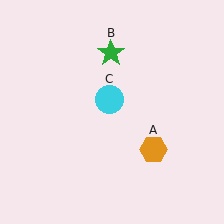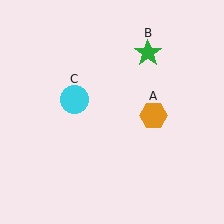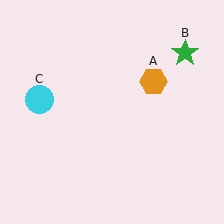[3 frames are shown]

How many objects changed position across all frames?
3 objects changed position: orange hexagon (object A), green star (object B), cyan circle (object C).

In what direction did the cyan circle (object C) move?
The cyan circle (object C) moved left.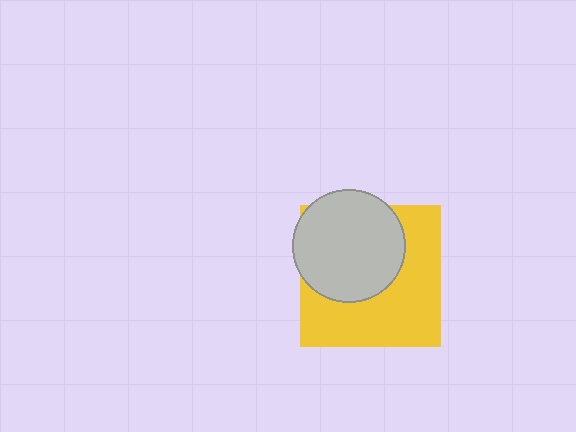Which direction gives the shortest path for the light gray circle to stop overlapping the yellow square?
Moving toward the upper-left gives the shortest separation.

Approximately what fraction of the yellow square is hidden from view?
Roughly 45% of the yellow square is hidden behind the light gray circle.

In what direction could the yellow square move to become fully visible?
The yellow square could move toward the lower-right. That would shift it out from behind the light gray circle entirely.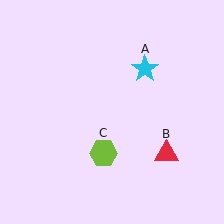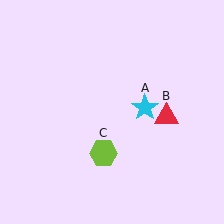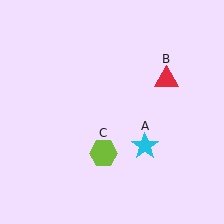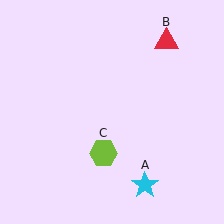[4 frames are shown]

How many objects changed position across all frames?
2 objects changed position: cyan star (object A), red triangle (object B).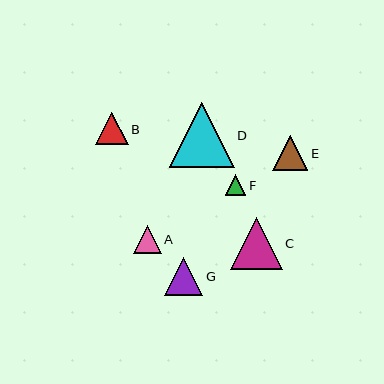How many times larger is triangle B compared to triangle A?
Triangle B is approximately 1.2 times the size of triangle A.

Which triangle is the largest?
Triangle D is the largest with a size of approximately 65 pixels.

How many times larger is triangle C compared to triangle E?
Triangle C is approximately 1.5 times the size of triangle E.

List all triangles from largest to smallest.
From largest to smallest: D, C, G, E, B, A, F.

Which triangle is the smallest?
Triangle F is the smallest with a size of approximately 20 pixels.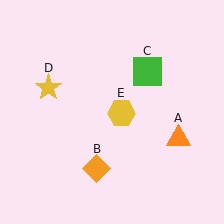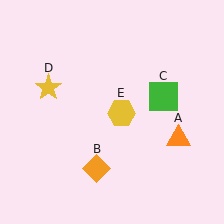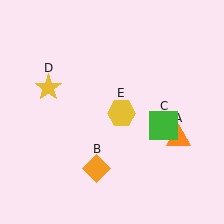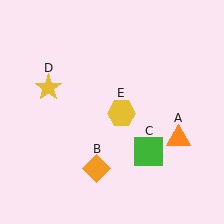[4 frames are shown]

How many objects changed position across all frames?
1 object changed position: green square (object C).